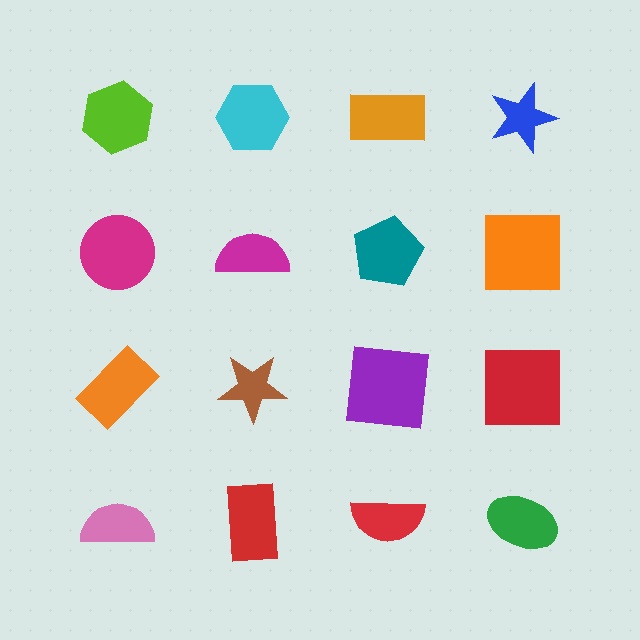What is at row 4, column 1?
A pink semicircle.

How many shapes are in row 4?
4 shapes.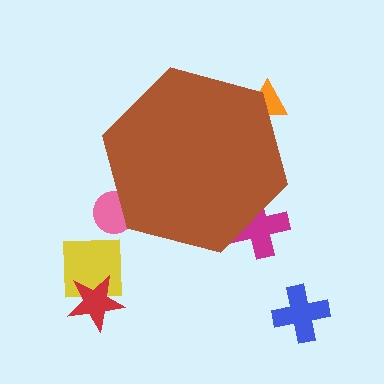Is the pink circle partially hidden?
Yes, the pink circle is partially hidden behind the brown hexagon.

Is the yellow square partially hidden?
No, the yellow square is fully visible.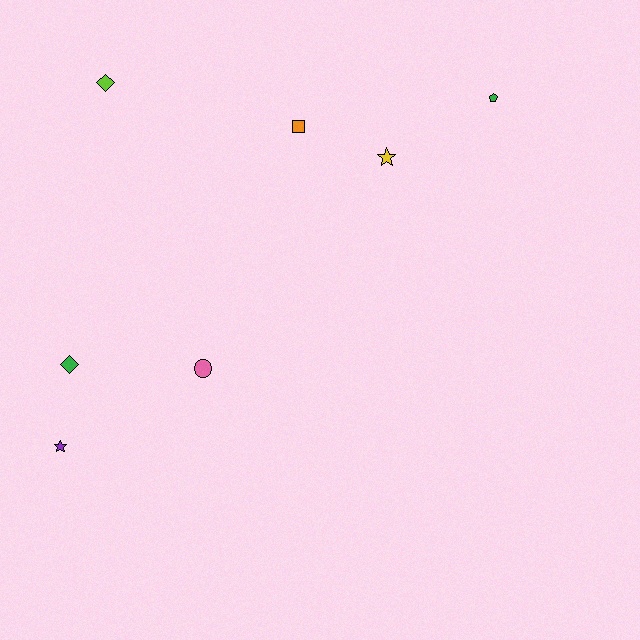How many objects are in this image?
There are 7 objects.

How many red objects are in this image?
There are no red objects.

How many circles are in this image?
There is 1 circle.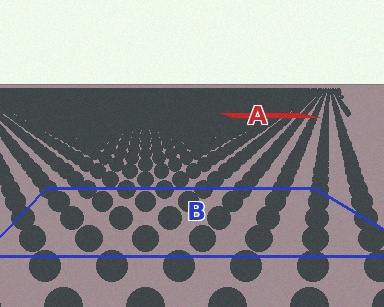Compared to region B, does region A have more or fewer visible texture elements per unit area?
Region A has more texture elements per unit area — they are packed more densely because it is farther away.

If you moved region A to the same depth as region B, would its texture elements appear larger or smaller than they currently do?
They would appear larger. At a closer depth, the same texture elements are projected at a bigger on-screen size.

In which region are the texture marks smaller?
The texture marks are smaller in region A, because it is farther away.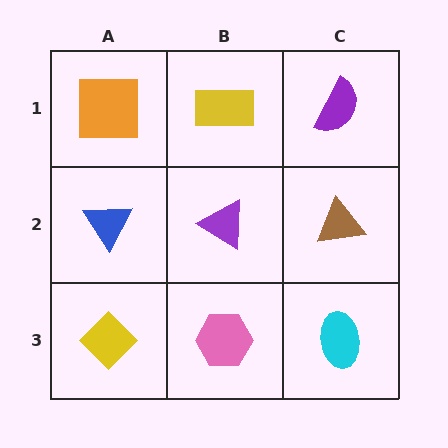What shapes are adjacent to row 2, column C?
A purple semicircle (row 1, column C), a cyan ellipse (row 3, column C), a purple triangle (row 2, column B).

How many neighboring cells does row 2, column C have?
3.